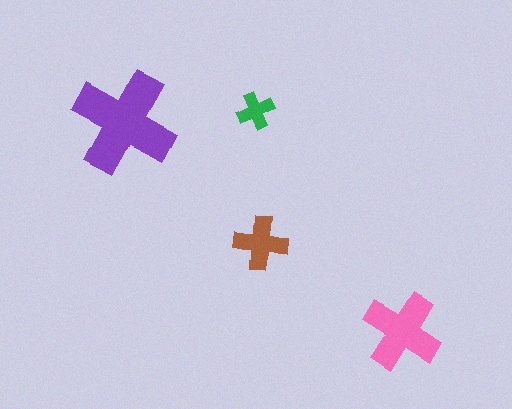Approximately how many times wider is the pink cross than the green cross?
About 2 times wider.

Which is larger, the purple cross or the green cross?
The purple one.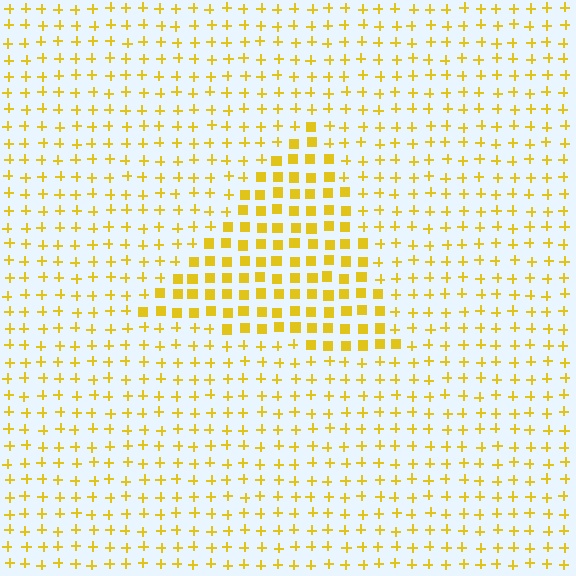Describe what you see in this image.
The image is filled with small yellow elements arranged in a uniform grid. A triangle-shaped region contains squares, while the surrounding area contains plus signs. The boundary is defined purely by the change in element shape.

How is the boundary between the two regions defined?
The boundary is defined by a change in element shape: squares inside vs. plus signs outside. All elements share the same color and spacing.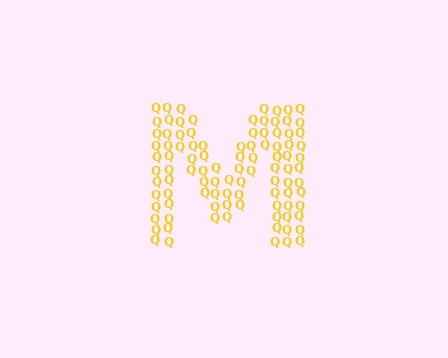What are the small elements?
The small elements are letter Q's.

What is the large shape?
The large shape is the letter M.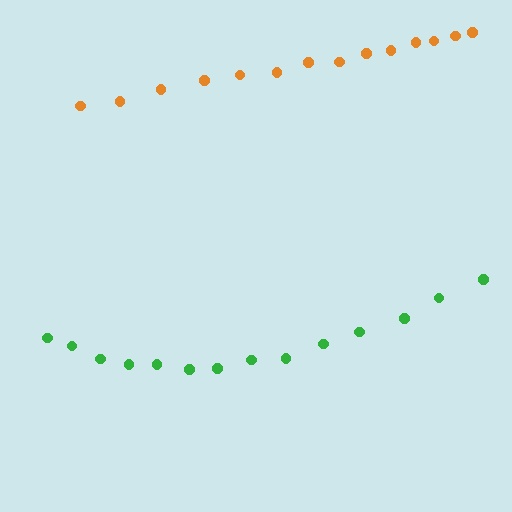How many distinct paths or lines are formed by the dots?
There are 2 distinct paths.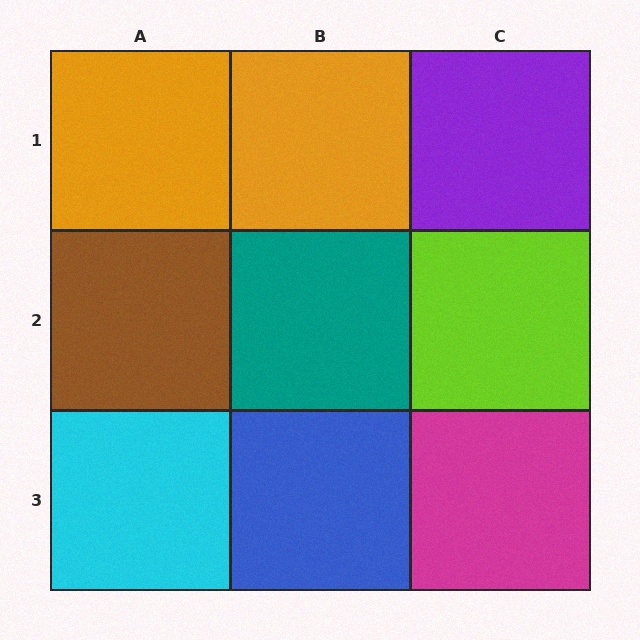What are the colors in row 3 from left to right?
Cyan, blue, magenta.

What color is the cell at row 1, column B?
Orange.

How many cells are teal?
1 cell is teal.